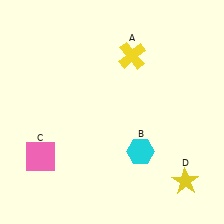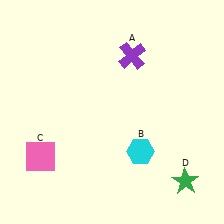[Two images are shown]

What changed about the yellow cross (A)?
In Image 1, A is yellow. In Image 2, it changed to purple.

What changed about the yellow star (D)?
In Image 1, D is yellow. In Image 2, it changed to green.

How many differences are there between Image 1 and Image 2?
There are 2 differences between the two images.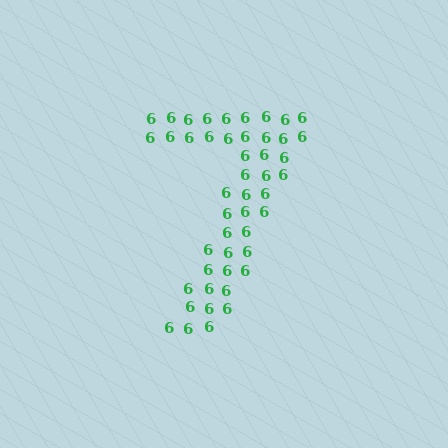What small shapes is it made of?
It is made of small digit 6's.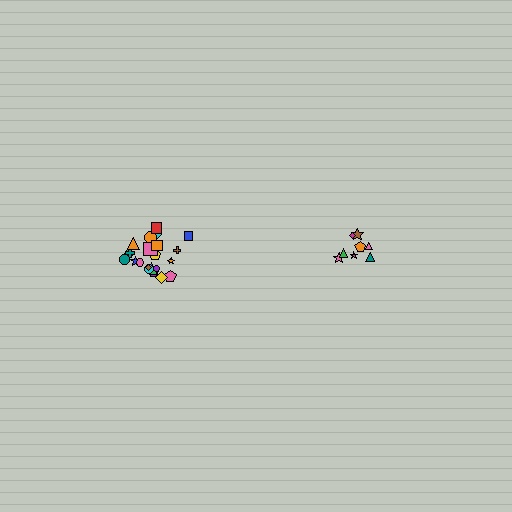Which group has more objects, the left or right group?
The left group.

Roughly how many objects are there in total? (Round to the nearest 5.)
Roughly 35 objects in total.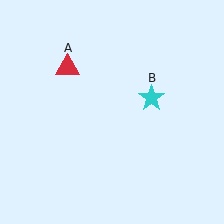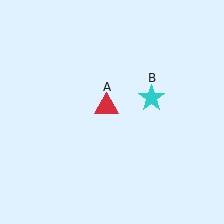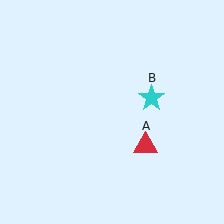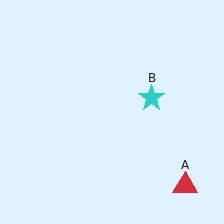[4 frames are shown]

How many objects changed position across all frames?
1 object changed position: red triangle (object A).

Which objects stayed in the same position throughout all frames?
Cyan star (object B) remained stationary.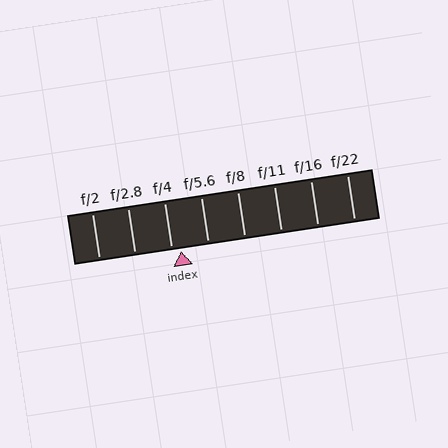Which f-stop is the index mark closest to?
The index mark is closest to f/4.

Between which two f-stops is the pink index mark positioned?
The index mark is between f/4 and f/5.6.